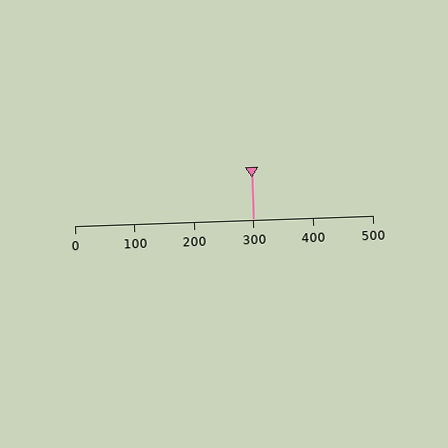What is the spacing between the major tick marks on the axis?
The major ticks are spaced 100 apart.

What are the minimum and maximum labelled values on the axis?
The axis runs from 0 to 500.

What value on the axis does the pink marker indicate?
The marker indicates approximately 300.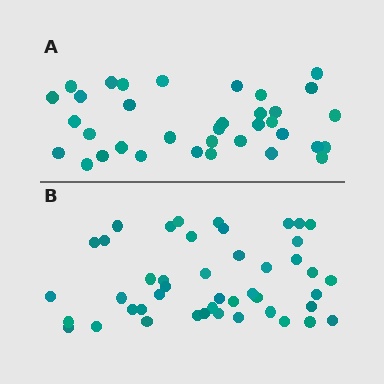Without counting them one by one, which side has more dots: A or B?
Region B (the bottom region) has more dots.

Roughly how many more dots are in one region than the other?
Region B has roughly 10 or so more dots than region A.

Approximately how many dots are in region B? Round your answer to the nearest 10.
About 40 dots. (The exact count is 45, which rounds to 40.)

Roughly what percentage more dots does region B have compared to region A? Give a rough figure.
About 30% more.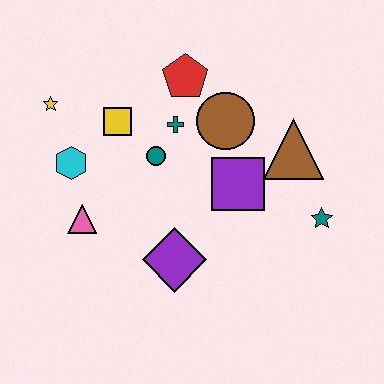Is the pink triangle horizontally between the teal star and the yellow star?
Yes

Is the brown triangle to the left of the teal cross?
No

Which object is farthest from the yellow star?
The teal star is farthest from the yellow star.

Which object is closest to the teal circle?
The teal cross is closest to the teal circle.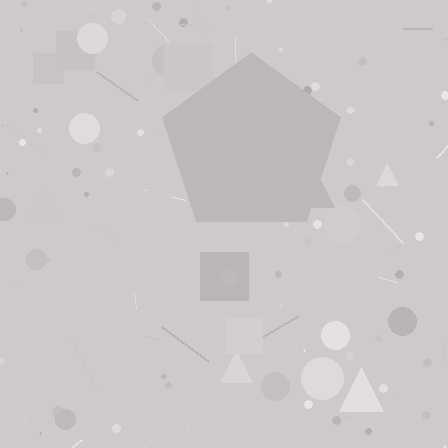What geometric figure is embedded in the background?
A pentagon is embedded in the background.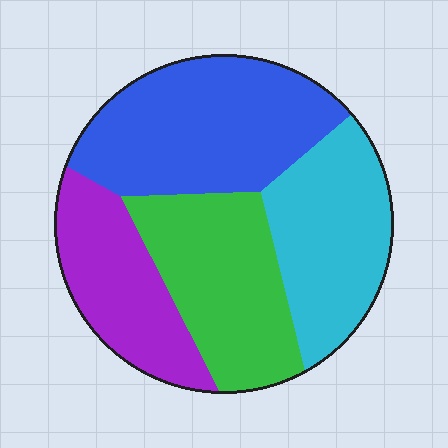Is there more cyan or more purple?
Cyan.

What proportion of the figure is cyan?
Cyan covers around 25% of the figure.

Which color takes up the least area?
Purple, at roughly 20%.